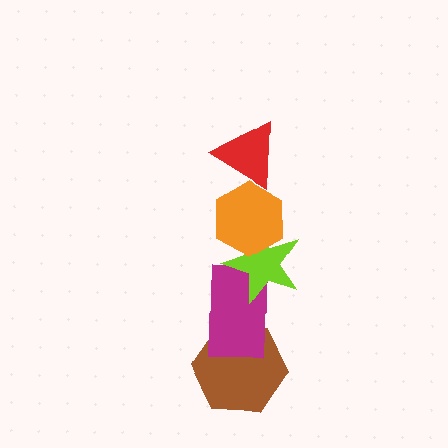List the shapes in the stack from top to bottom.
From top to bottom: the red triangle, the orange hexagon, the lime star, the magenta rectangle, the brown hexagon.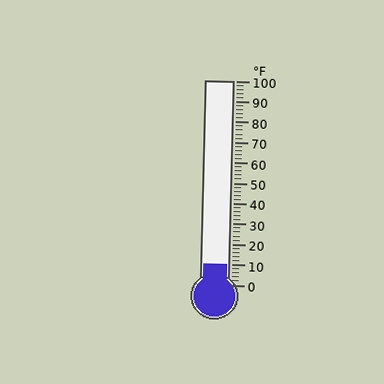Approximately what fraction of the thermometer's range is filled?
The thermometer is filled to approximately 10% of its range.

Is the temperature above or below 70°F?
The temperature is below 70°F.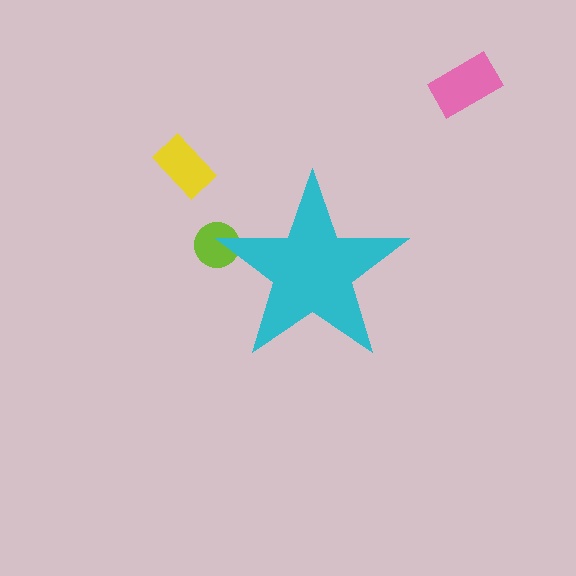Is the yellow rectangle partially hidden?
No, the yellow rectangle is fully visible.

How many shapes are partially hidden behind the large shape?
1 shape is partially hidden.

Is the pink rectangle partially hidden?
No, the pink rectangle is fully visible.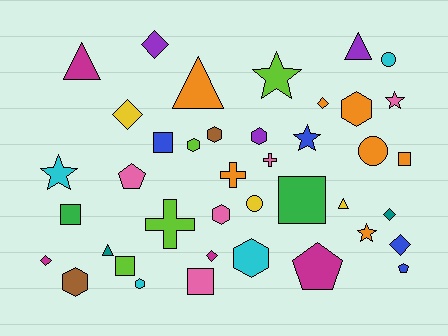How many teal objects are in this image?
There are 2 teal objects.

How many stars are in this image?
There are 5 stars.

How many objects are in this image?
There are 40 objects.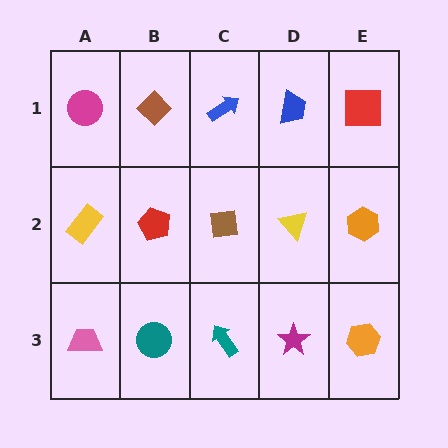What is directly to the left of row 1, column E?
A blue trapezoid.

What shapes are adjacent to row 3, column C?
A brown square (row 2, column C), a teal circle (row 3, column B), a magenta star (row 3, column D).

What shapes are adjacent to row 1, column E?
An orange hexagon (row 2, column E), a blue trapezoid (row 1, column D).